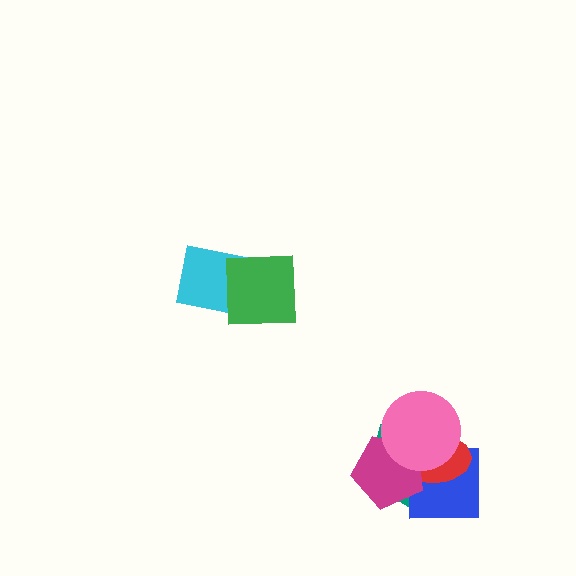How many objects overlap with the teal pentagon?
4 objects overlap with the teal pentagon.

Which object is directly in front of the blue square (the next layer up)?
The red ellipse is directly in front of the blue square.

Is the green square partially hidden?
No, no other shape covers it.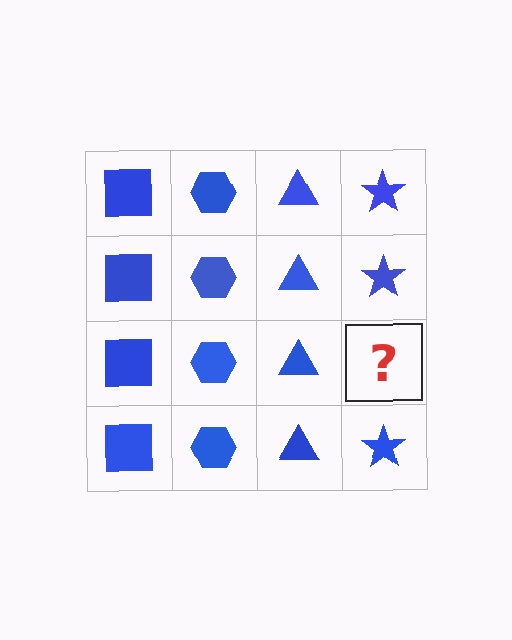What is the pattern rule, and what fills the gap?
The rule is that each column has a consistent shape. The gap should be filled with a blue star.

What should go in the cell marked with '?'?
The missing cell should contain a blue star.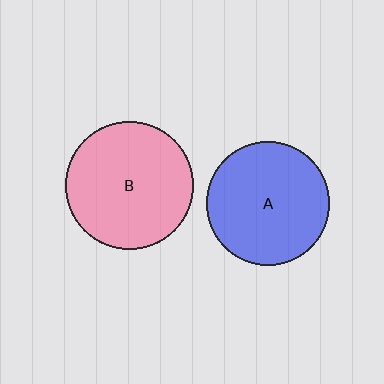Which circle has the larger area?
Circle B (pink).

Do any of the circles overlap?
No, none of the circles overlap.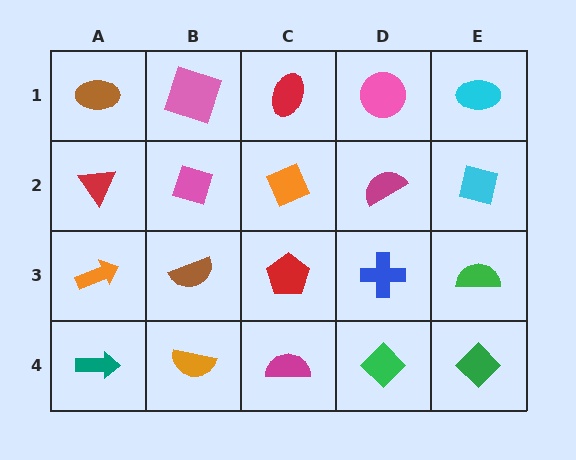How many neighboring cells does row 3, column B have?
4.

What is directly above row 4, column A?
An orange arrow.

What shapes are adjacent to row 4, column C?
A red pentagon (row 3, column C), an orange semicircle (row 4, column B), a green diamond (row 4, column D).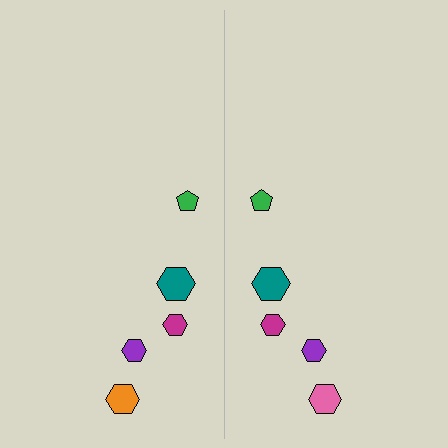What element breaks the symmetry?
The pink hexagon on the right side breaks the symmetry — its mirror counterpart is orange.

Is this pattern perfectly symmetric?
No, the pattern is not perfectly symmetric. The pink hexagon on the right side breaks the symmetry — its mirror counterpart is orange.